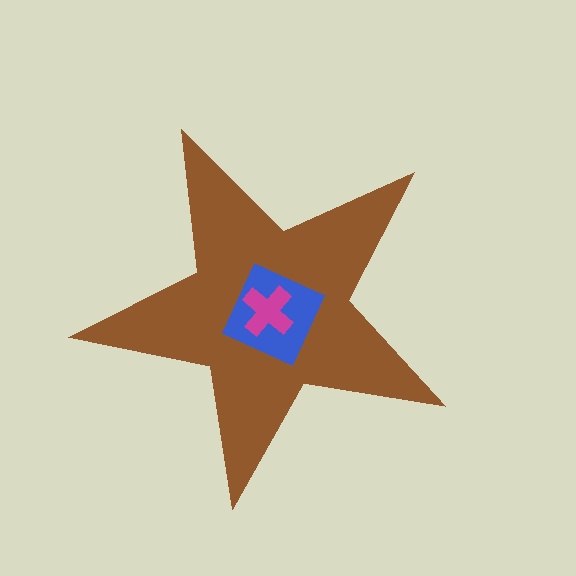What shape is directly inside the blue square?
The magenta cross.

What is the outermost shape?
The brown star.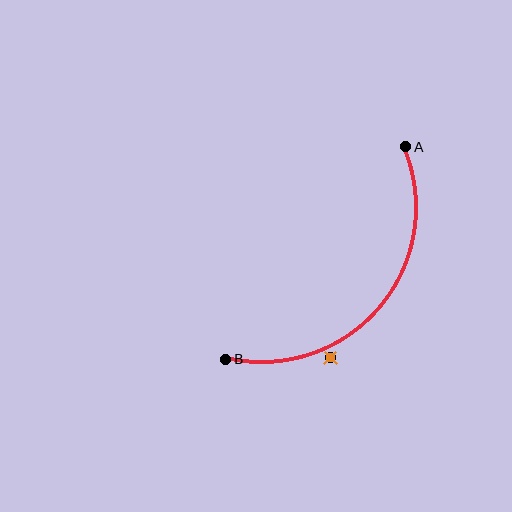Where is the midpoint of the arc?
The arc midpoint is the point on the curve farthest from the straight line joining A and B. It sits below and to the right of that line.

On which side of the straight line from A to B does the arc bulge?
The arc bulges below and to the right of the straight line connecting A and B.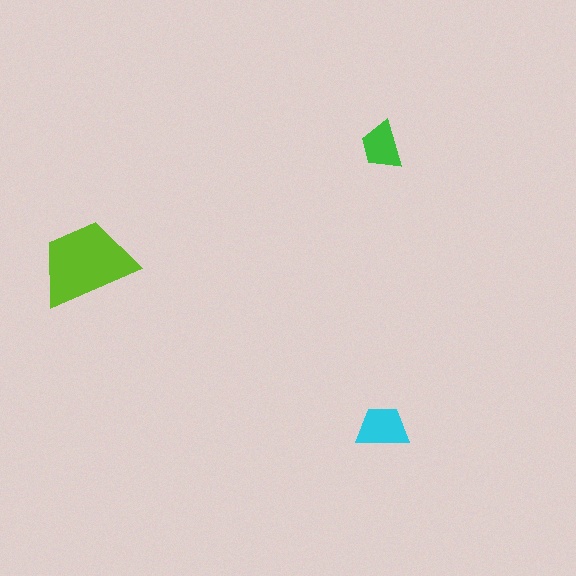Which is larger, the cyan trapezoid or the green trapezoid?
The cyan one.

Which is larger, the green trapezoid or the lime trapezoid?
The lime one.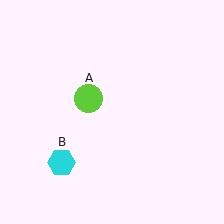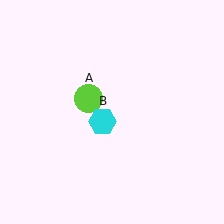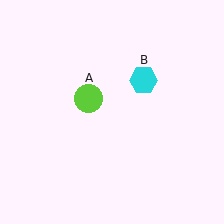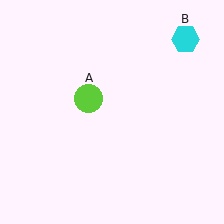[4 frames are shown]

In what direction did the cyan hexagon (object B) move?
The cyan hexagon (object B) moved up and to the right.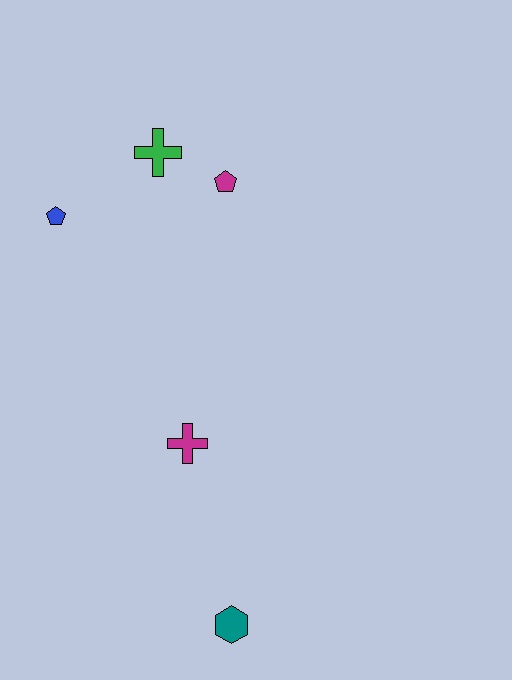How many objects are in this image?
There are 5 objects.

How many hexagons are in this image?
There is 1 hexagon.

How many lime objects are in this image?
There are no lime objects.